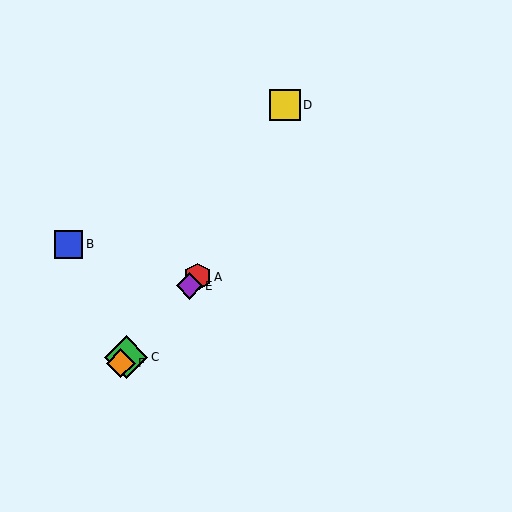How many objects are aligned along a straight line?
4 objects (A, C, E, F) are aligned along a straight line.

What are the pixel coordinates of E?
Object E is at (189, 286).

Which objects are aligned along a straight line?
Objects A, C, E, F are aligned along a straight line.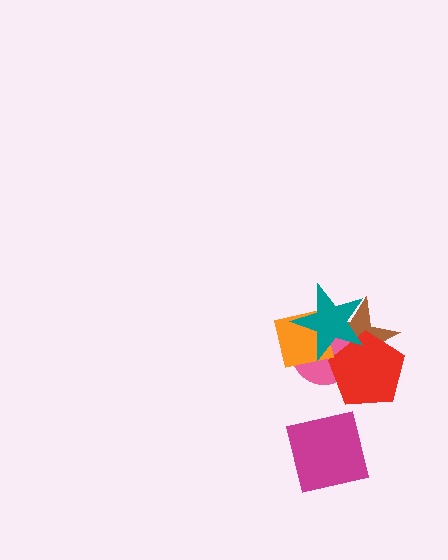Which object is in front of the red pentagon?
The teal star is in front of the red pentagon.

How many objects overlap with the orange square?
3 objects overlap with the orange square.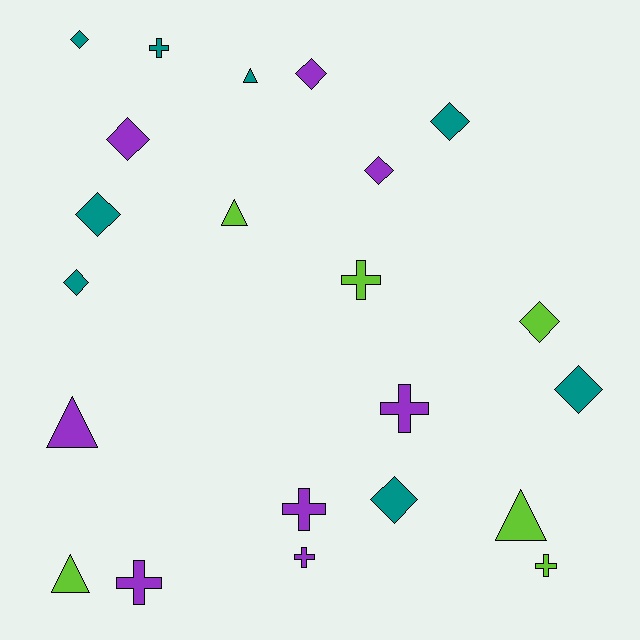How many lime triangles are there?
There are 3 lime triangles.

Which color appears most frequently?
Teal, with 8 objects.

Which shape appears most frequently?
Diamond, with 10 objects.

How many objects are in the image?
There are 22 objects.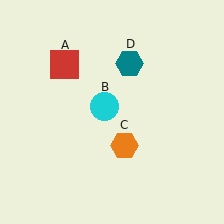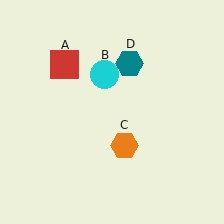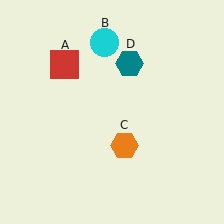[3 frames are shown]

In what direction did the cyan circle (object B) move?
The cyan circle (object B) moved up.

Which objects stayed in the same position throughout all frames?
Red square (object A) and orange hexagon (object C) and teal hexagon (object D) remained stationary.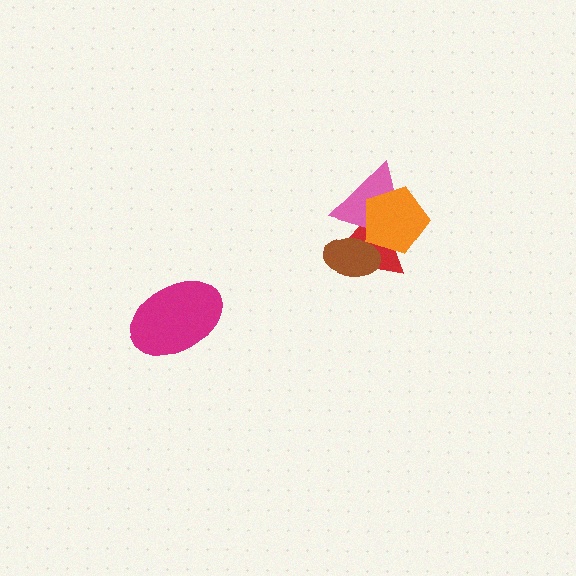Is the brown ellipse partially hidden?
Yes, it is partially covered by another shape.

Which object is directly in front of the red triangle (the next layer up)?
The brown ellipse is directly in front of the red triangle.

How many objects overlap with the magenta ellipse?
0 objects overlap with the magenta ellipse.